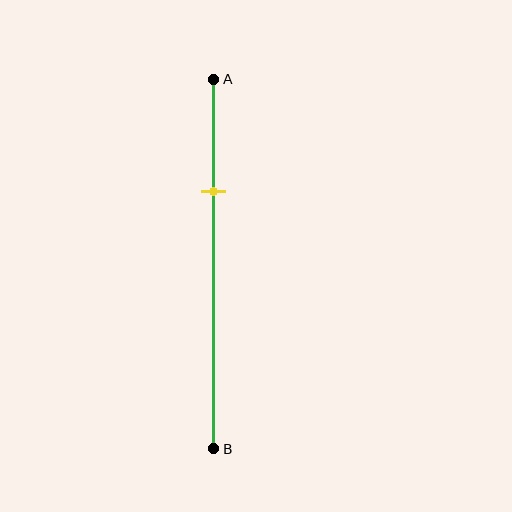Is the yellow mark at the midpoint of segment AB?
No, the mark is at about 30% from A, not at the 50% midpoint.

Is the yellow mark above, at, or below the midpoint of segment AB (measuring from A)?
The yellow mark is above the midpoint of segment AB.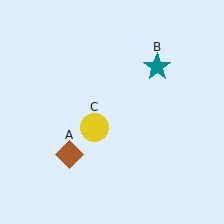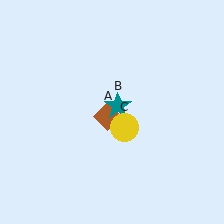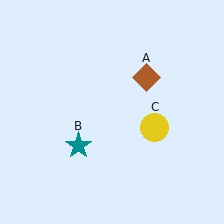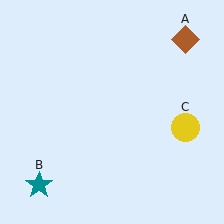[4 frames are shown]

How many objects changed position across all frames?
3 objects changed position: brown diamond (object A), teal star (object B), yellow circle (object C).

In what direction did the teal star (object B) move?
The teal star (object B) moved down and to the left.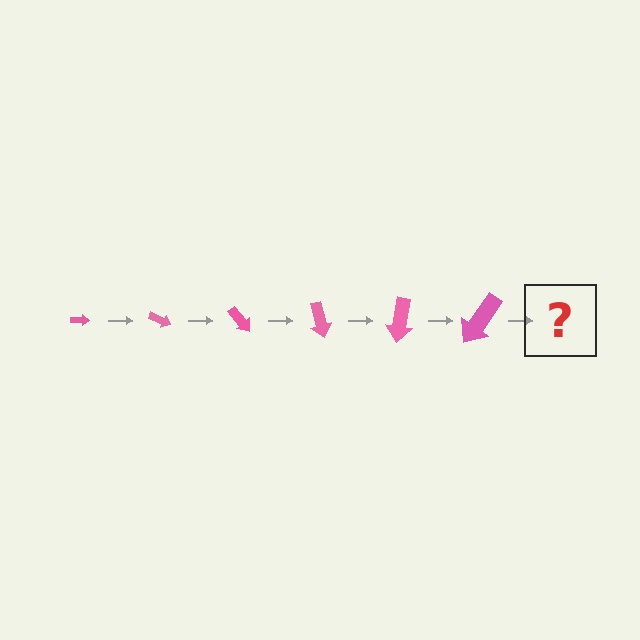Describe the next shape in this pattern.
It should be an arrow, larger than the previous one and rotated 150 degrees from the start.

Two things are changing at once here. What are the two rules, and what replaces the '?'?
The two rules are that the arrow grows larger each step and it rotates 25 degrees each step. The '?' should be an arrow, larger than the previous one and rotated 150 degrees from the start.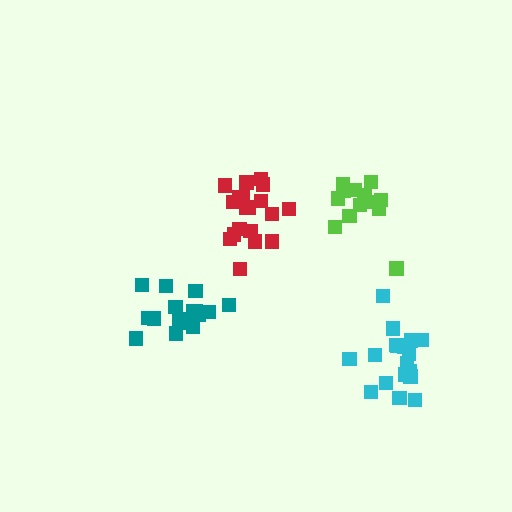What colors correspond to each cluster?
The clusters are colored: lime, red, cyan, teal.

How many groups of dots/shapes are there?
There are 4 groups.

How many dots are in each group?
Group 1: 13 dots, Group 2: 19 dots, Group 3: 18 dots, Group 4: 16 dots (66 total).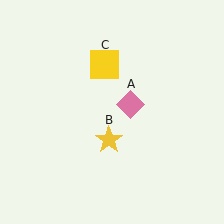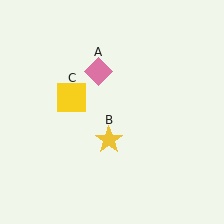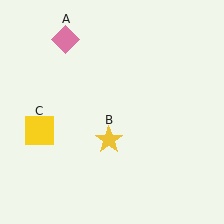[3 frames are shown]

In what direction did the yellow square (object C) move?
The yellow square (object C) moved down and to the left.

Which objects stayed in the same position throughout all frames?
Yellow star (object B) remained stationary.